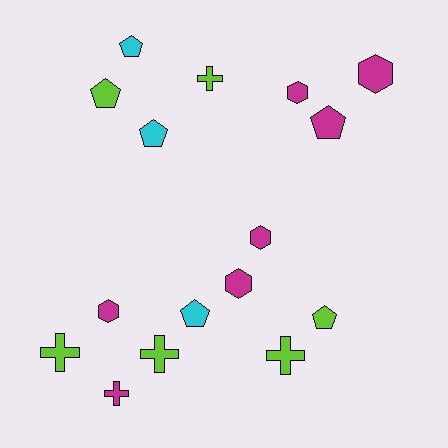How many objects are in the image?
There are 16 objects.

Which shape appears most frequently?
Pentagon, with 6 objects.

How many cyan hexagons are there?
There are no cyan hexagons.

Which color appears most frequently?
Magenta, with 7 objects.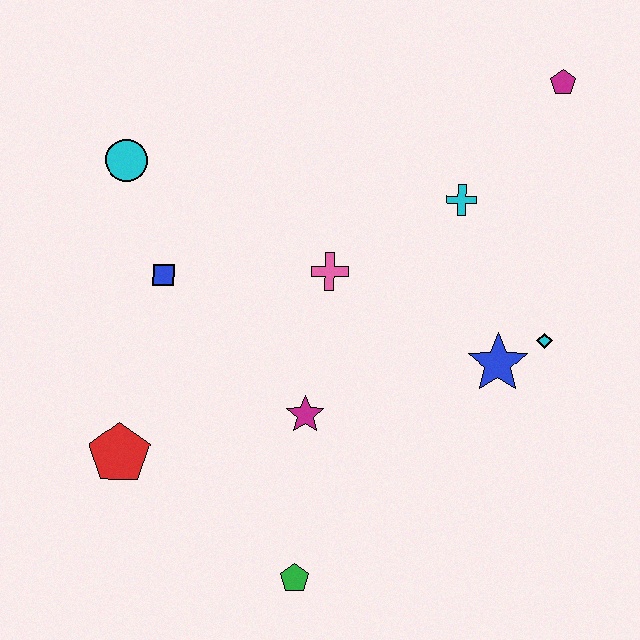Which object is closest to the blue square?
The cyan circle is closest to the blue square.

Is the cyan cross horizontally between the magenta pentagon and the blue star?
No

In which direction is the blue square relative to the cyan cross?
The blue square is to the left of the cyan cross.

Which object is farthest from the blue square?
The magenta pentagon is farthest from the blue square.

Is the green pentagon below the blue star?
Yes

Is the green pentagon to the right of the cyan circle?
Yes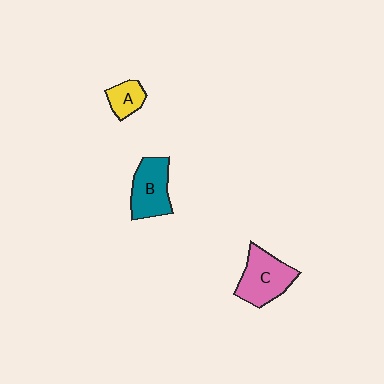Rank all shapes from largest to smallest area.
From largest to smallest: C (pink), B (teal), A (yellow).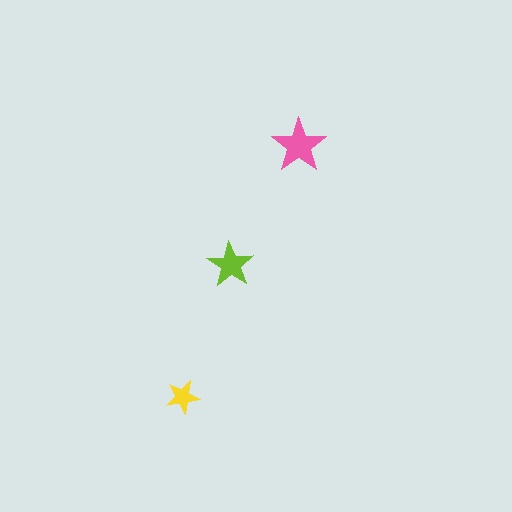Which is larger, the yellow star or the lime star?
The lime one.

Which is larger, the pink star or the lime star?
The pink one.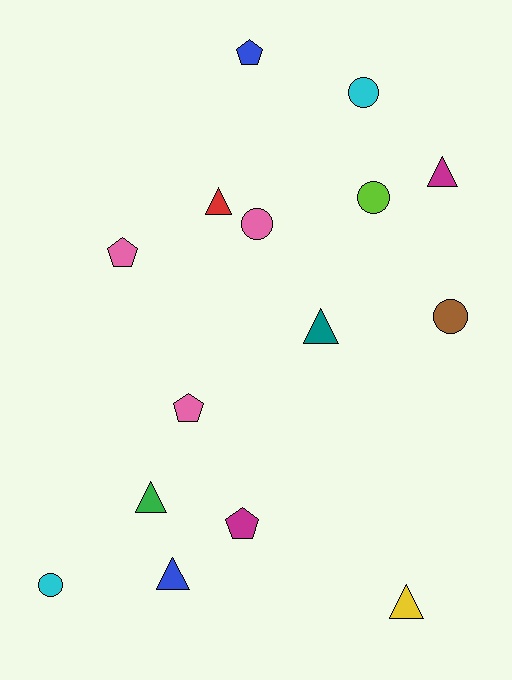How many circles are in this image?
There are 5 circles.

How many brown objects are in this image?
There is 1 brown object.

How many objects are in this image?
There are 15 objects.